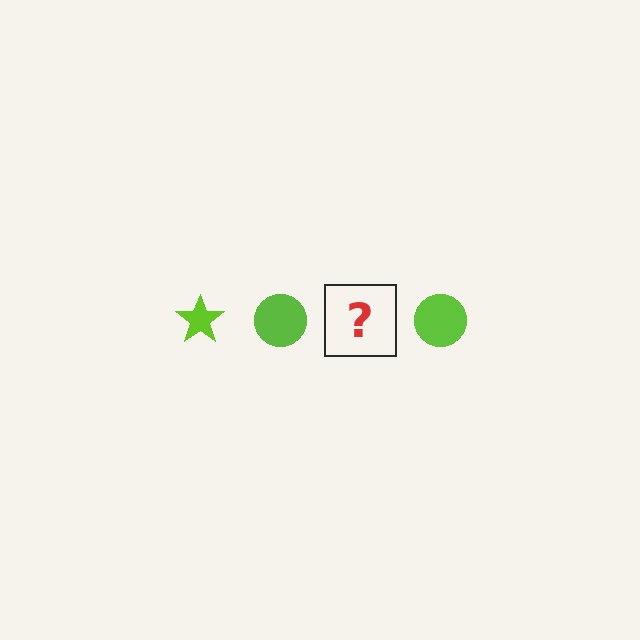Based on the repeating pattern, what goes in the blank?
The blank should be a lime star.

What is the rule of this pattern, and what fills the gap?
The rule is that the pattern cycles through star, circle shapes in lime. The gap should be filled with a lime star.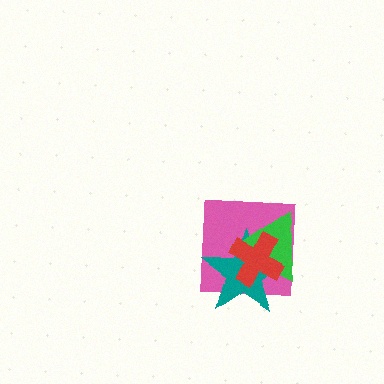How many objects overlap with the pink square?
3 objects overlap with the pink square.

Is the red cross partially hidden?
No, no other shape covers it.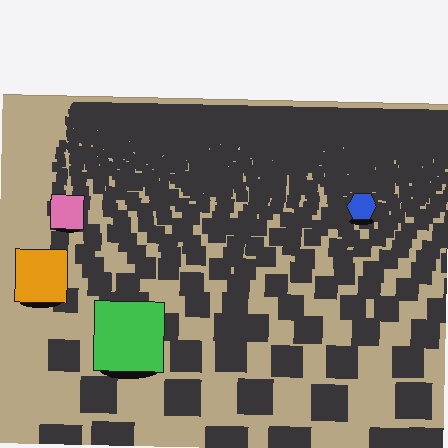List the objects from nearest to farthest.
From nearest to farthest: the green square, the orange square, the pink square, the blue hexagon.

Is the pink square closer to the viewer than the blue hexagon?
Yes. The pink square is closer — you can tell from the texture gradient: the ground texture is coarser near it.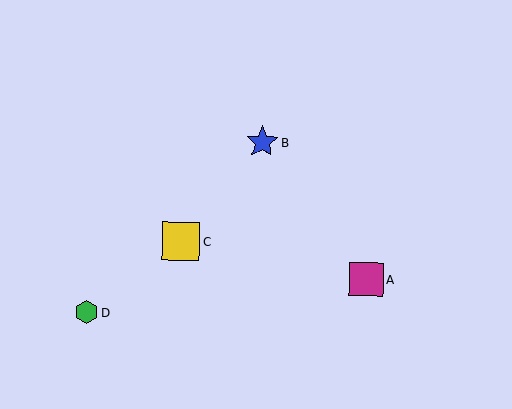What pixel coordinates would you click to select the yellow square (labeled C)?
Click at (181, 241) to select the yellow square C.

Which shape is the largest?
The yellow square (labeled C) is the largest.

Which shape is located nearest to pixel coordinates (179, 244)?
The yellow square (labeled C) at (181, 241) is nearest to that location.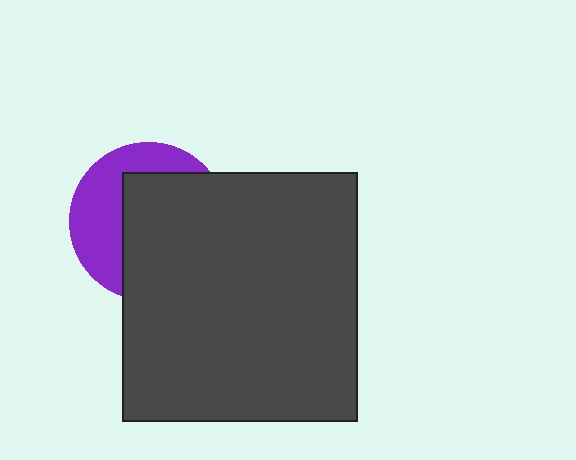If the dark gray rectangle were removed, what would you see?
You would see the complete purple circle.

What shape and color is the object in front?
The object in front is a dark gray rectangle.